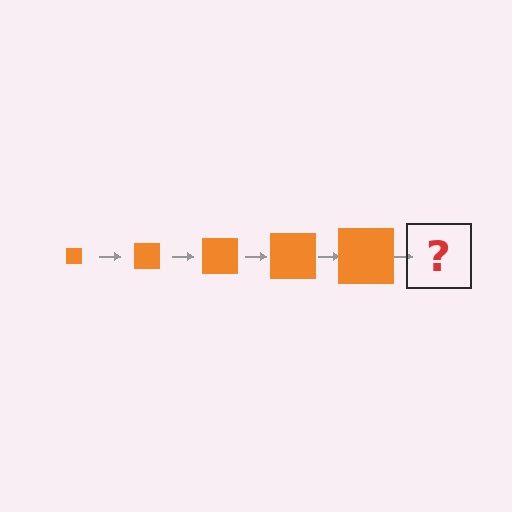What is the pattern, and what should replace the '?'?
The pattern is that the square gets progressively larger each step. The '?' should be an orange square, larger than the previous one.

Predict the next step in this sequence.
The next step is an orange square, larger than the previous one.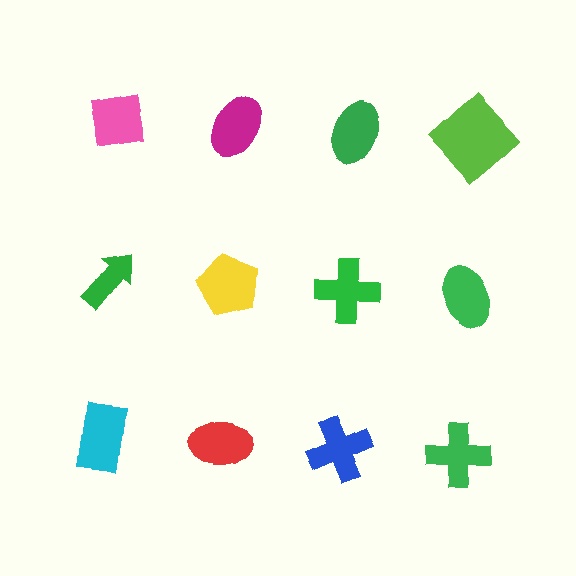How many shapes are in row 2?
4 shapes.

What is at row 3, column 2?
A red ellipse.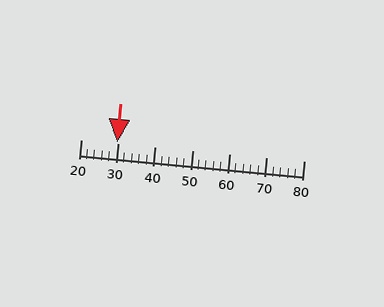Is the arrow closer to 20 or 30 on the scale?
The arrow is closer to 30.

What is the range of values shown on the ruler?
The ruler shows values from 20 to 80.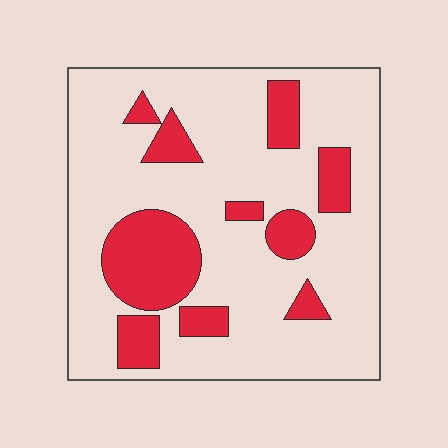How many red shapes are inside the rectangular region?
10.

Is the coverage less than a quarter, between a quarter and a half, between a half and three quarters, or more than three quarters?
Less than a quarter.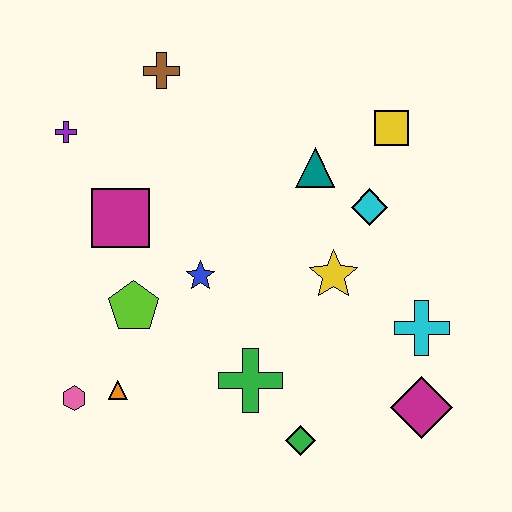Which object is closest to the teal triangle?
The cyan diamond is closest to the teal triangle.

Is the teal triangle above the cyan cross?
Yes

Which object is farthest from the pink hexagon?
The yellow square is farthest from the pink hexagon.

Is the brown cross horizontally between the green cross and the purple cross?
Yes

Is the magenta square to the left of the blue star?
Yes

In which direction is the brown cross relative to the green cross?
The brown cross is above the green cross.